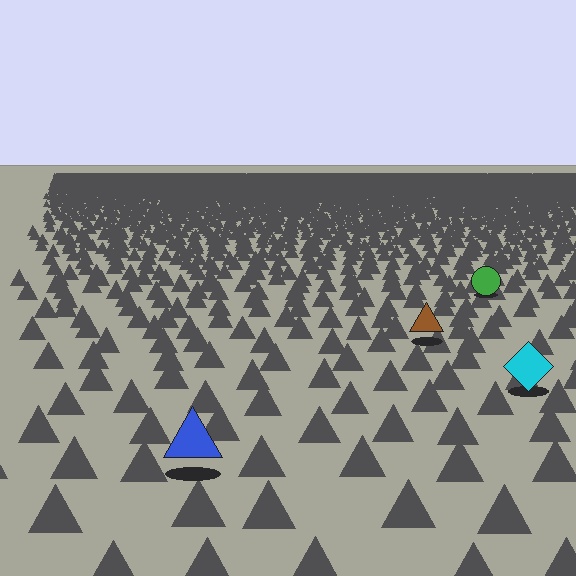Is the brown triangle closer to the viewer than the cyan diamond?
No. The cyan diamond is closer — you can tell from the texture gradient: the ground texture is coarser near it.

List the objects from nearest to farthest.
From nearest to farthest: the blue triangle, the cyan diamond, the brown triangle, the green circle.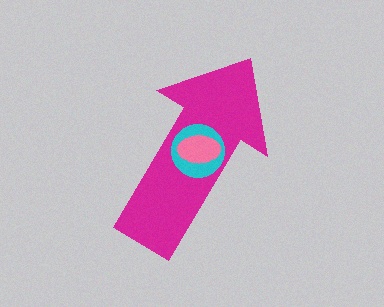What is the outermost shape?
The magenta arrow.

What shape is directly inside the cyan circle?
The pink ellipse.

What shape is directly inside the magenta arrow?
The cyan circle.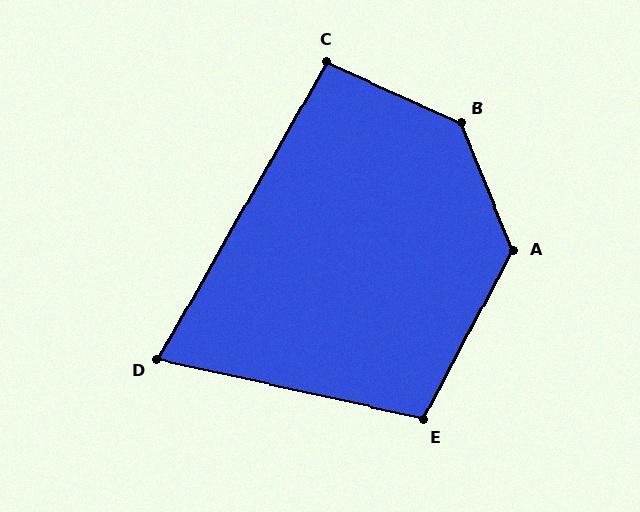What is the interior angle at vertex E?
Approximately 105 degrees (obtuse).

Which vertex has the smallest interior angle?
D, at approximately 73 degrees.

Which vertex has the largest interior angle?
B, at approximately 137 degrees.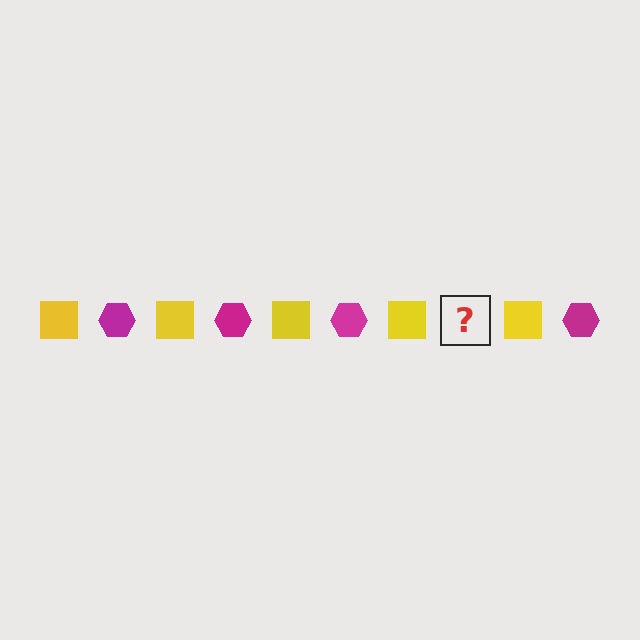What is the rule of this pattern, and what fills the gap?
The rule is that the pattern alternates between yellow square and magenta hexagon. The gap should be filled with a magenta hexagon.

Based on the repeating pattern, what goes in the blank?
The blank should be a magenta hexagon.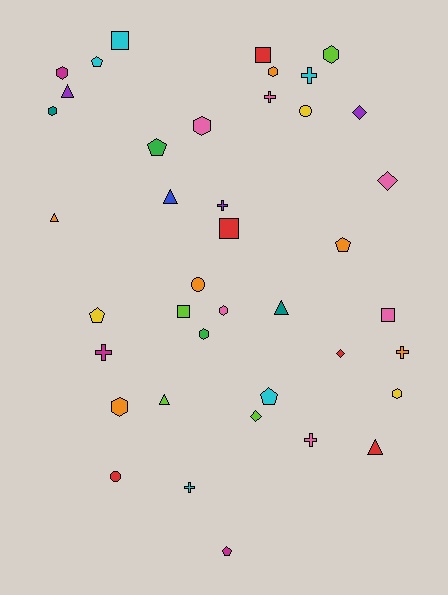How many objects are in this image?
There are 40 objects.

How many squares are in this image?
There are 5 squares.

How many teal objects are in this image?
There are 2 teal objects.